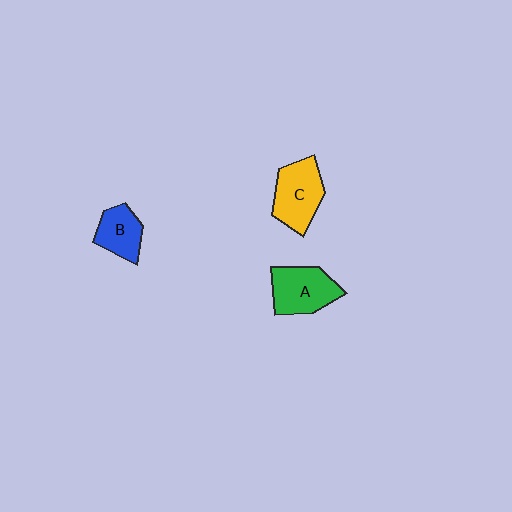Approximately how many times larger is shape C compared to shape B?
Approximately 1.4 times.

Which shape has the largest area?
Shape C (yellow).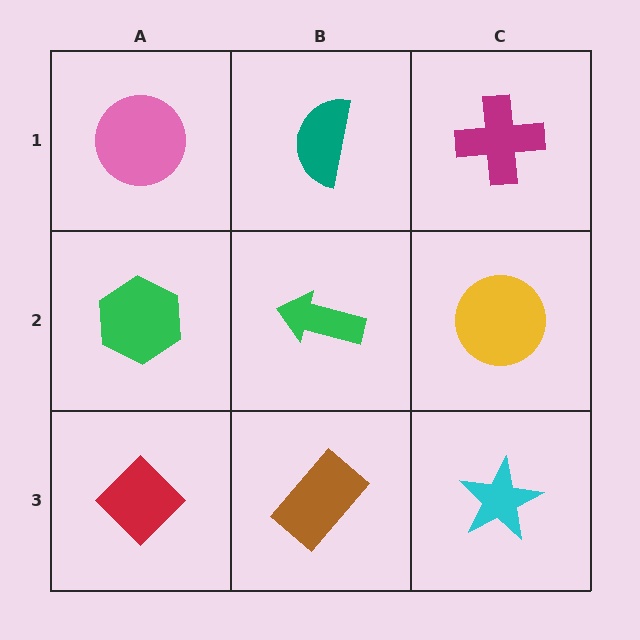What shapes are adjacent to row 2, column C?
A magenta cross (row 1, column C), a cyan star (row 3, column C), a green arrow (row 2, column B).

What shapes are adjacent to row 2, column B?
A teal semicircle (row 1, column B), a brown rectangle (row 3, column B), a green hexagon (row 2, column A), a yellow circle (row 2, column C).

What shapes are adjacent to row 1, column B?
A green arrow (row 2, column B), a pink circle (row 1, column A), a magenta cross (row 1, column C).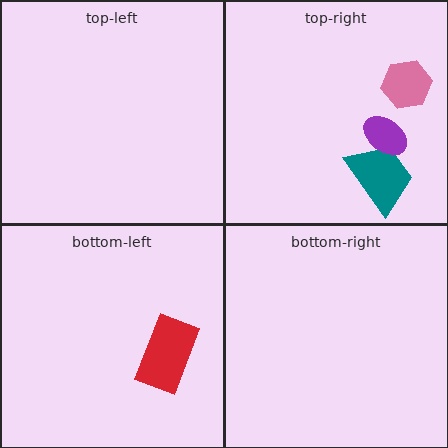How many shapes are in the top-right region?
3.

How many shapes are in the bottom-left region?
1.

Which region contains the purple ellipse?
The top-right region.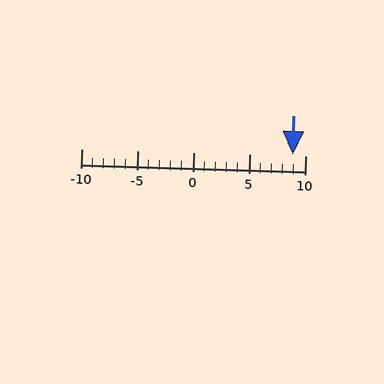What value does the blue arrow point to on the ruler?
The blue arrow points to approximately 9.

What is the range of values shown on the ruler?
The ruler shows values from -10 to 10.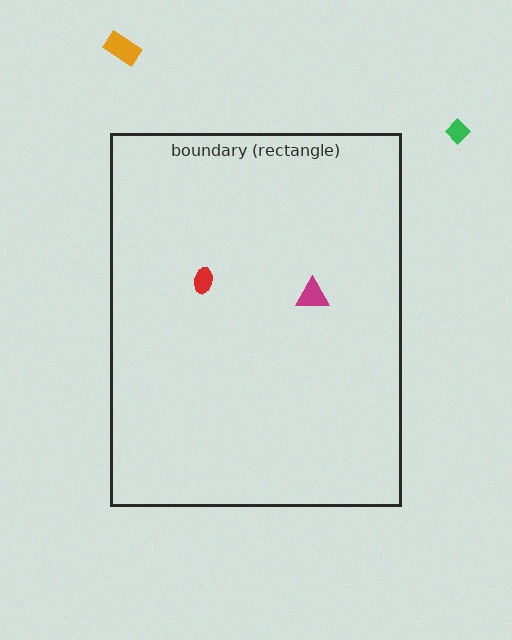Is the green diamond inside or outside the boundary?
Outside.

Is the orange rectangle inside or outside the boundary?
Outside.